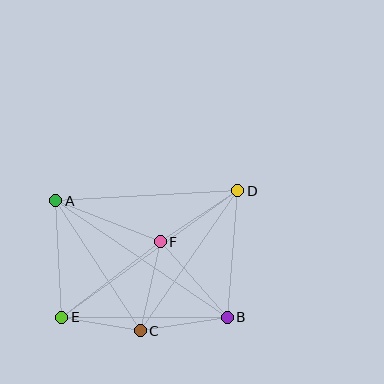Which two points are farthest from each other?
Points D and E are farthest from each other.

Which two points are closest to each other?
Points C and E are closest to each other.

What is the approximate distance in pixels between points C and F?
The distance between C and F is approximately 91 pixels.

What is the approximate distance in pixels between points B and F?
The distance between B and F is approximately 101 pixels.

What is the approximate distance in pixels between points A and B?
The distance between A and B is approximately 207 pixels.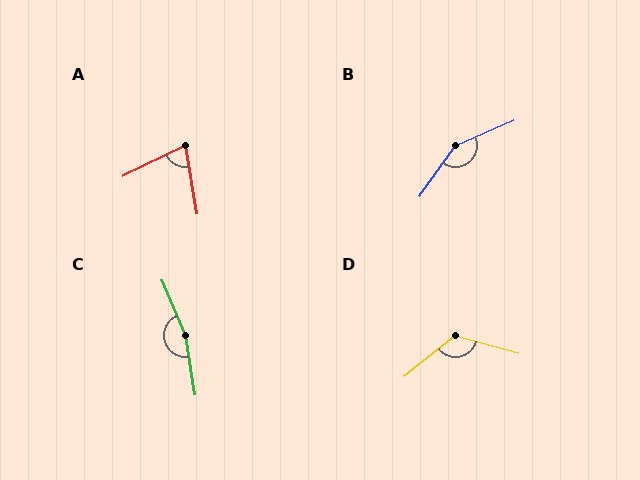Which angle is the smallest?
A, at approximately 73 degrees.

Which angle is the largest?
C, at approximately 166 degrees.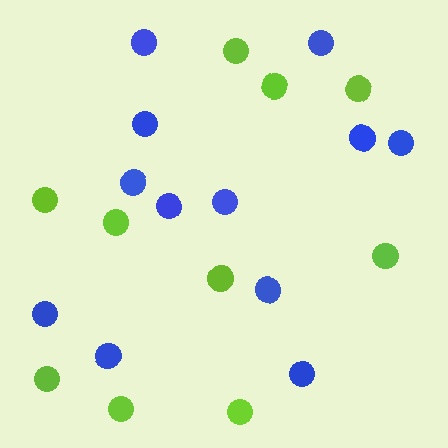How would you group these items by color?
There are 2 groups: one group of lime circles (10) and one group of blue circles (12).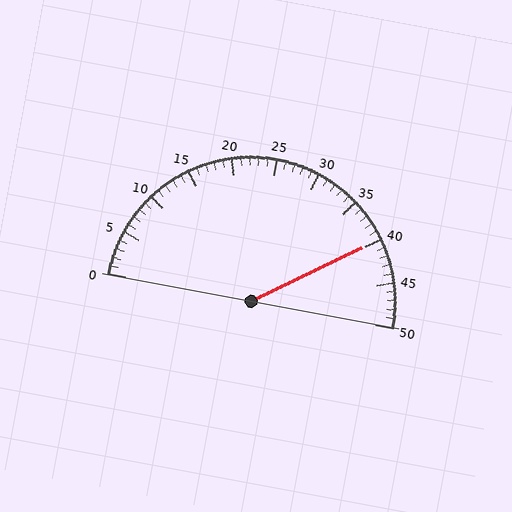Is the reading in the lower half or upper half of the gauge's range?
The reading is in the upper half of the range (0 to 50).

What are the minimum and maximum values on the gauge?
The gauge ranges from 0 to 50.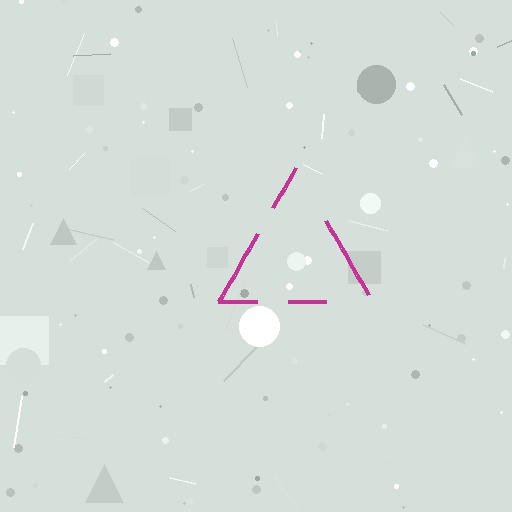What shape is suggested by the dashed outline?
The dashed outline suggests a triangle.